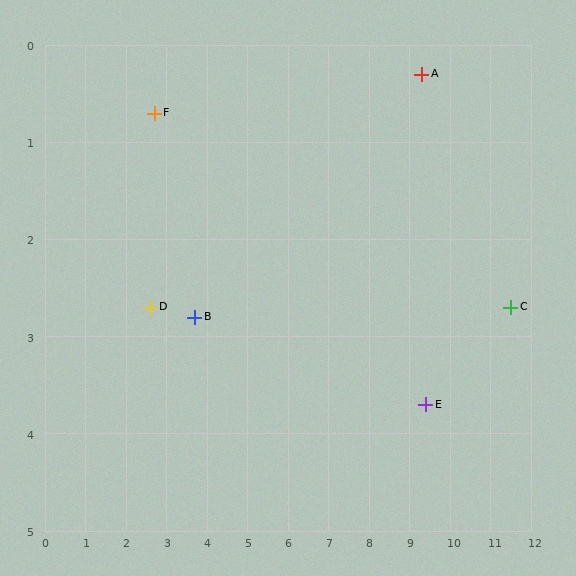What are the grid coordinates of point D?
Point D is at approximately (2.6, 2.7).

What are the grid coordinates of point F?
Point F is at approximately (2.7, 0.7).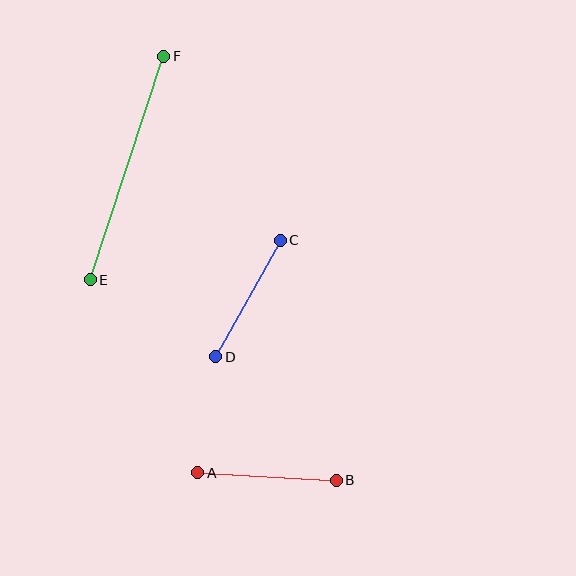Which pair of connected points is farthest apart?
Points E and F are farthest apart.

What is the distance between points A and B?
The distance is approximately 139 pixels.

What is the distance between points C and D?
The distance is approximately 133 pixels.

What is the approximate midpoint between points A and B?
The midpoint is at approximately (267, 476) pixels.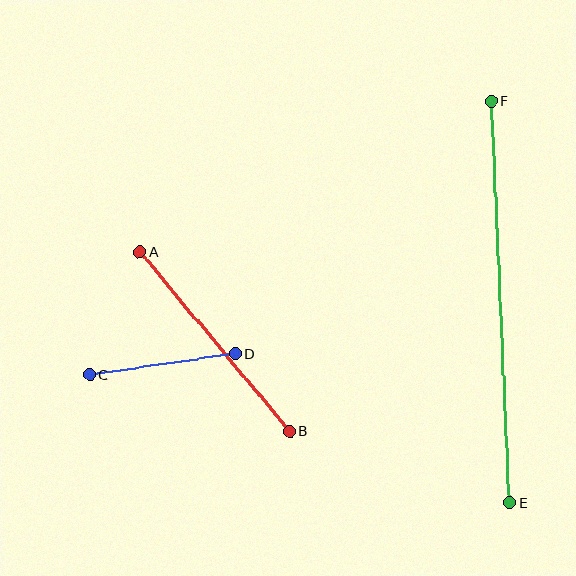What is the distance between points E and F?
The distance is approximately 402 pixels.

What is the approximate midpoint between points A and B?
The midpoint is at approximately (215, 342) pixels.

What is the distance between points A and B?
The distance is approximately 233 pixels.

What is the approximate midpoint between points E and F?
The midpoint is at approximately (500, 302) pixels.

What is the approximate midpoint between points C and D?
The midpoint is at approximately (163, 364) pixels.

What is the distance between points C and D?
The distance is approximately 147 pixels.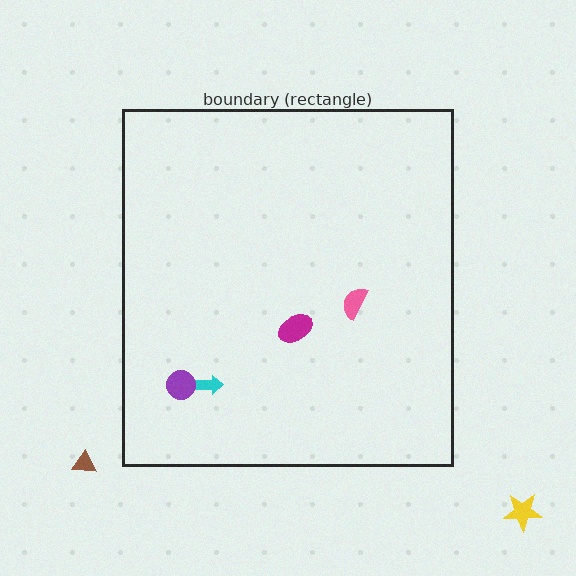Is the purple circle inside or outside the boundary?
Inside.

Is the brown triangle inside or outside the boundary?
Outside.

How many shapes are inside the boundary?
4 inside, 2 outside.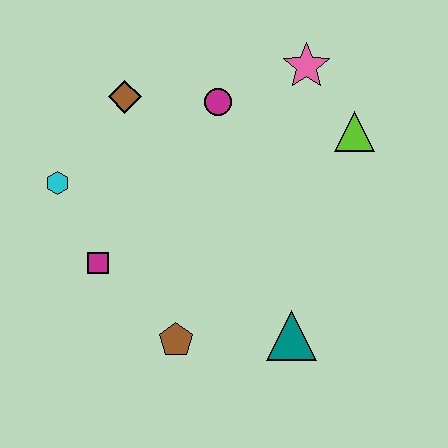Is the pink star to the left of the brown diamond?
No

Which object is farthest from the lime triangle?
The cyan hexagon is farthest from the lime triangle.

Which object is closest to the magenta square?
The cyan hexagon is closest to the magenta square.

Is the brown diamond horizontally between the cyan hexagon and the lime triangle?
Yes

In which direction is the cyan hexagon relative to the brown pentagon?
The cyan hexagon is above the brown pentagon.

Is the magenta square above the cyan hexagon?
No